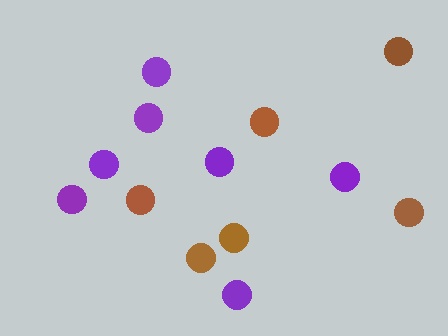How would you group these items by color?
There are 2 groups: one group of brown circles (6) and one group of purple circles (7).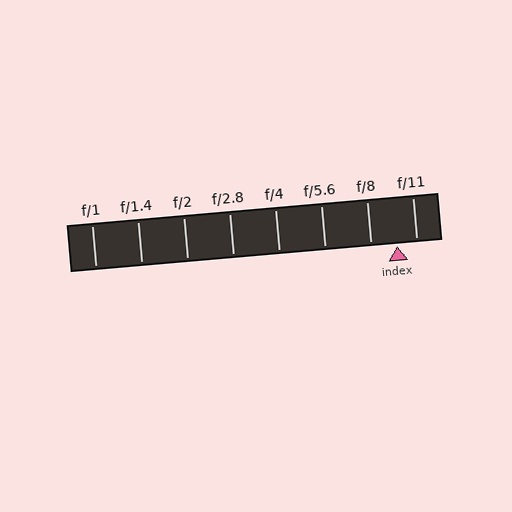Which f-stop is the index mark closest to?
The index mark is closest to f/11.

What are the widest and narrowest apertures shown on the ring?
The widest aperture shown is f/1 and the narrowest is f/11.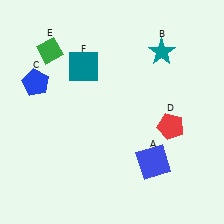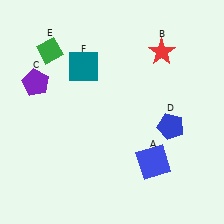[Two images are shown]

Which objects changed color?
B changed from teal to red. C changed from blue to purple. D changed from red to blue.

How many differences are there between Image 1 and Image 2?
There are 3 differences between the two images.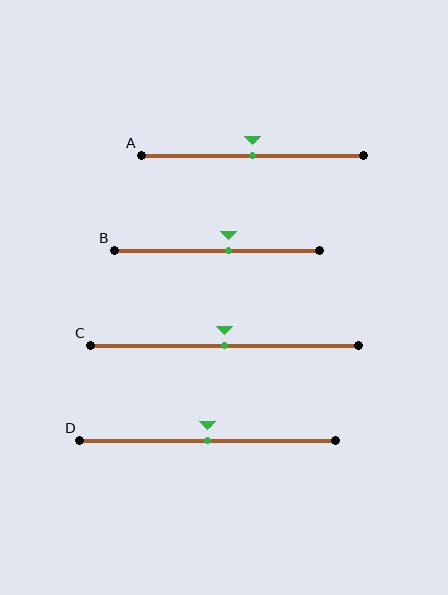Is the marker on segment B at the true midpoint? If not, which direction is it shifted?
No, the marker on segment B is shifted to the right by about 6% of the segment length.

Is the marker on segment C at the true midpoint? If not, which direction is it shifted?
Yes, the marker on segment C is at the true midpoint.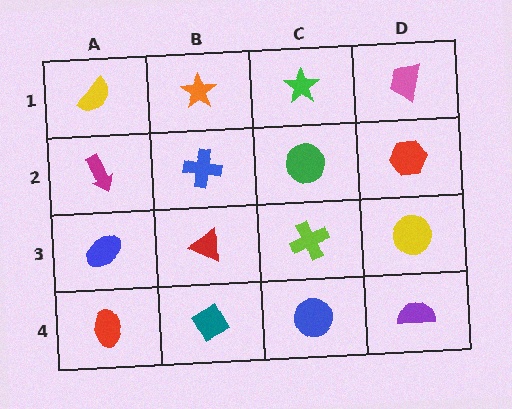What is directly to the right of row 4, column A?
A teal diamond.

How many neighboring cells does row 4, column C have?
3.